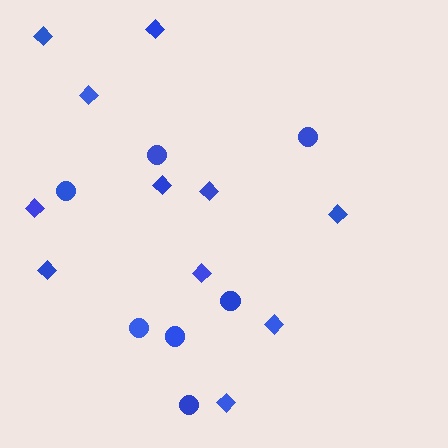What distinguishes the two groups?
There are 2 groups: one group of circles (7) and one group of diamonds (11).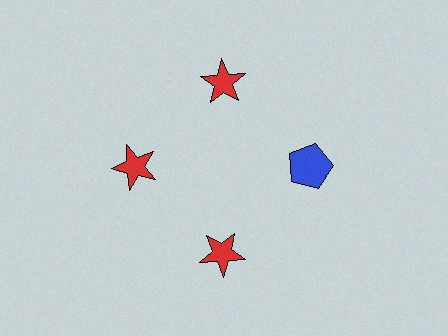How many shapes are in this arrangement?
There are 4 shapes arranged in a ring pattern.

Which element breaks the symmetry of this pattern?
The blue pentagon at roughly the 3 o'clock position breaks the symmetry. All other shapes are red stars.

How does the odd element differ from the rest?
It differs in both color (blue instead of red) and shape (pentagon instead of star).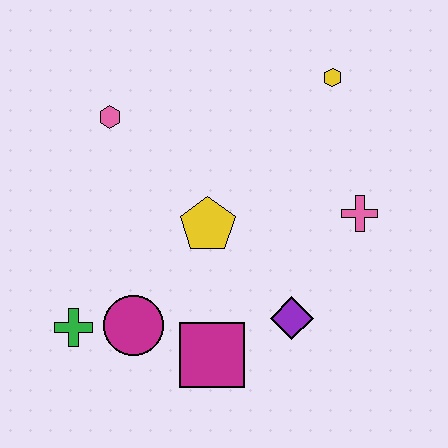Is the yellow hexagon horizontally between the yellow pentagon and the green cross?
No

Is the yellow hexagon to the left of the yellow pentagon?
No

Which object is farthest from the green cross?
The yellow hexagon is farthest from the green cross.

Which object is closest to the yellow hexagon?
The pink cross is closest to the yellow hexagon.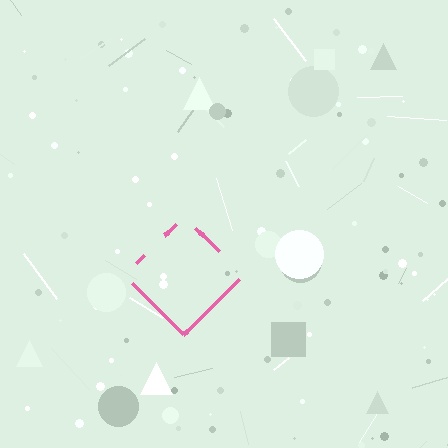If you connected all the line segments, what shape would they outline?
They would outline a diamond.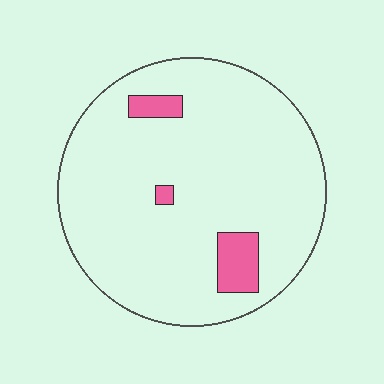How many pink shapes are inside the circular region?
3.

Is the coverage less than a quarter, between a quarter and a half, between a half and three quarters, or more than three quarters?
Less than a quarter.